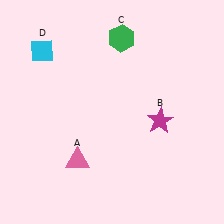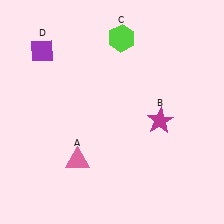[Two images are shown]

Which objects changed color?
C changed from green to lime. D changed from cyan to purple.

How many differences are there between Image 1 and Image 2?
There are 2 differences between the two images.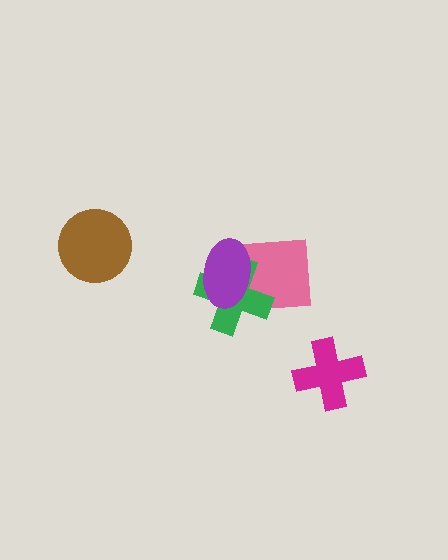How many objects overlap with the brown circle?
0 objects overlap with the brown circle.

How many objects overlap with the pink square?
2 objects overlap with the pink square.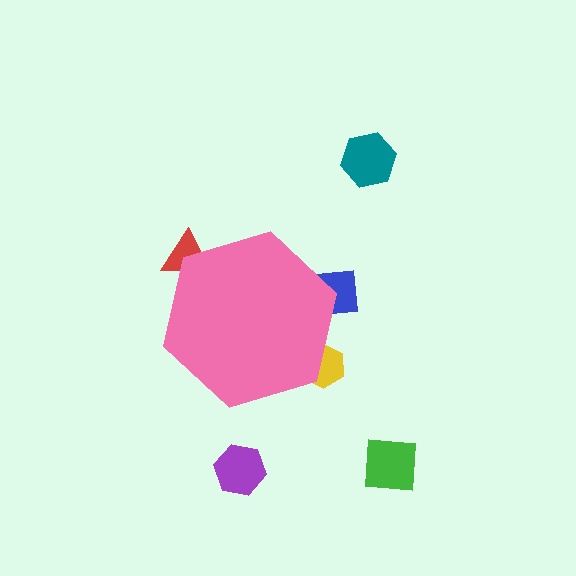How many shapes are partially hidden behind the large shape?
3 shapes are partially hidden.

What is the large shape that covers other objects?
A pink hexagon.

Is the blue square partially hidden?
Yes, the blue square is partially hidden behind the pink hexagon.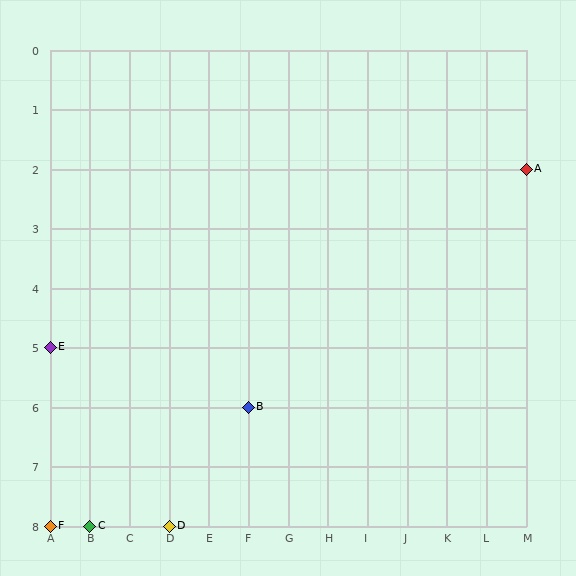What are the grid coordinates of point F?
Point F is at grid coordinates (A, 8).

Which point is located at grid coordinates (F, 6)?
Point B is at (F, 6).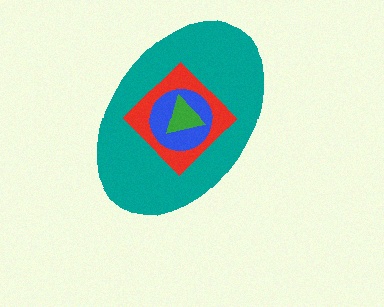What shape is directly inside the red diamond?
The blue circle.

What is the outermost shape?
The teal ellipse.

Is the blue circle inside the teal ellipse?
Yes.